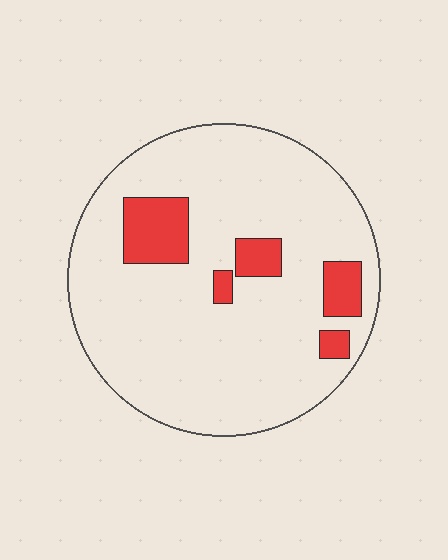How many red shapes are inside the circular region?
5.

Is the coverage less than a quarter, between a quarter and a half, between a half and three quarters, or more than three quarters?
Less than a quarter.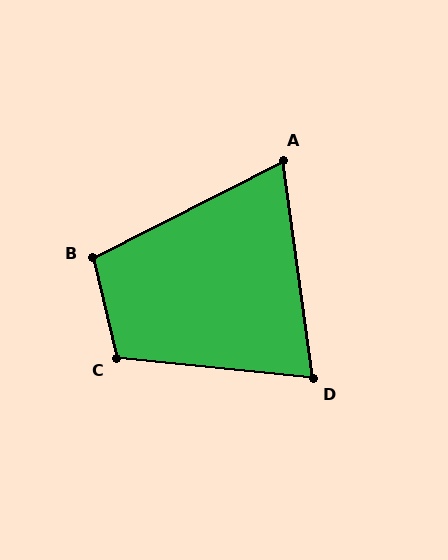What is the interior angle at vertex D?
Approximately 76 degrees (acute).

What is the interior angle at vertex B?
Approximately 104 degrees (obtuse).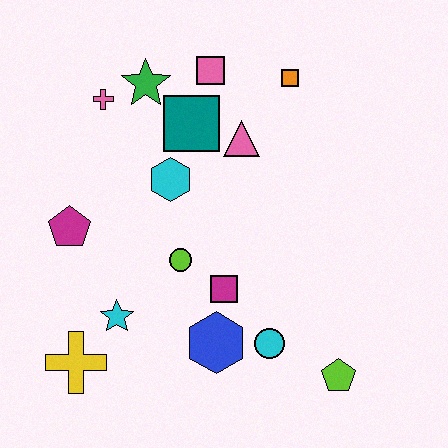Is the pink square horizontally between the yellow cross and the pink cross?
No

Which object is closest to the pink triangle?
The teal square is closest to the pink triangle.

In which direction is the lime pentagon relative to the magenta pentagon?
The lime pentagon is to the right of the magenta pentagon.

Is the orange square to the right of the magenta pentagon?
Yes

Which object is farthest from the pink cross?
The lime pentagon is farthest from the pink cross.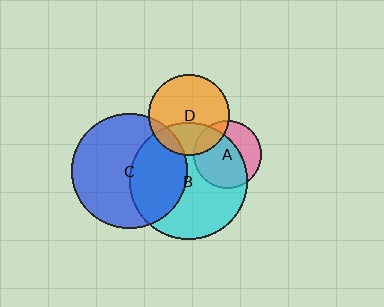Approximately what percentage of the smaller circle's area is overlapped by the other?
Approximately 40%.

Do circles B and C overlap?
Yes.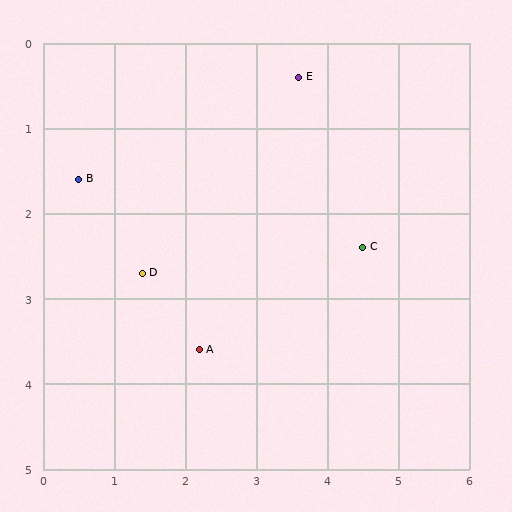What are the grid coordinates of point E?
Point E is at approximately (3.6, 0.4).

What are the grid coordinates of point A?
Point A is at approximately (2.2, 3.6).